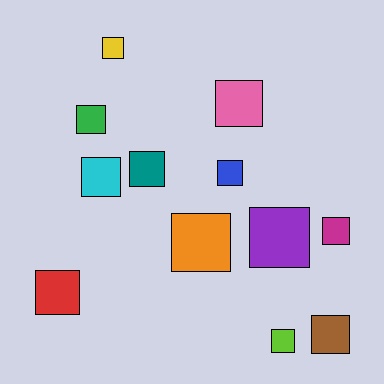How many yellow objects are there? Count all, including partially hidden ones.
There is 1 yellow object.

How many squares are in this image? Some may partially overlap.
There are 12 squares.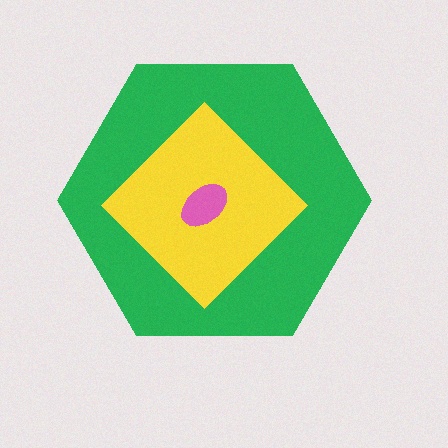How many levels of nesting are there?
3.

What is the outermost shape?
The green hexagon.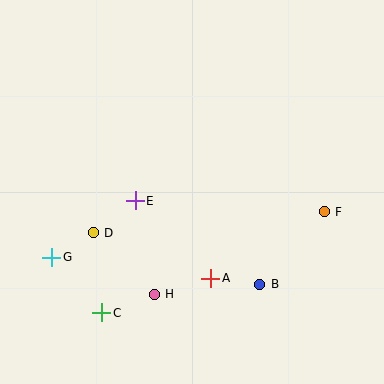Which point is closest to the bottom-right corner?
Point B is closest to the bottom-right corner.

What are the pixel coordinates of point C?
Point C is at (102, 313).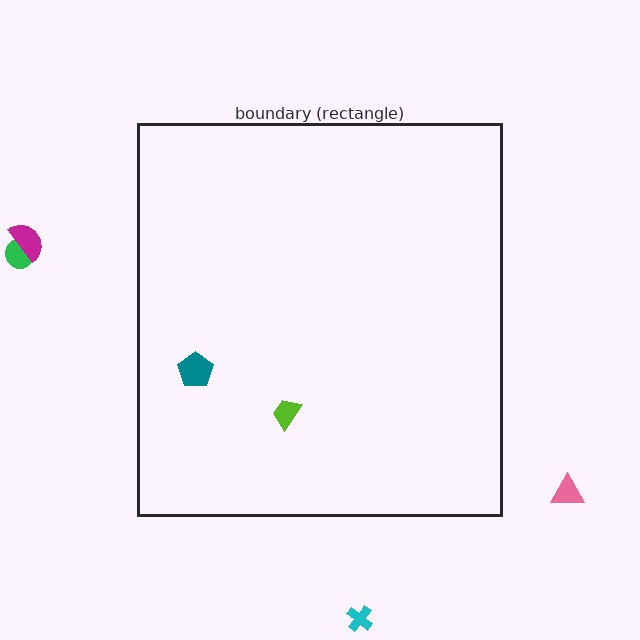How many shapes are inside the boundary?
2 inside, 4 outside.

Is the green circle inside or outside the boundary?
Outside.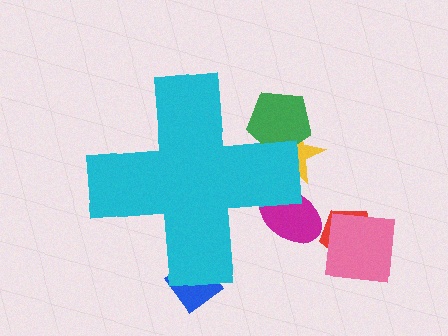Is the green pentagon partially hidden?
Yes, the green pentagon is partially hidden behind the cyan cross.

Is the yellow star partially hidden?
Yes, the yellow star is partially hidden behind the cyan cross.